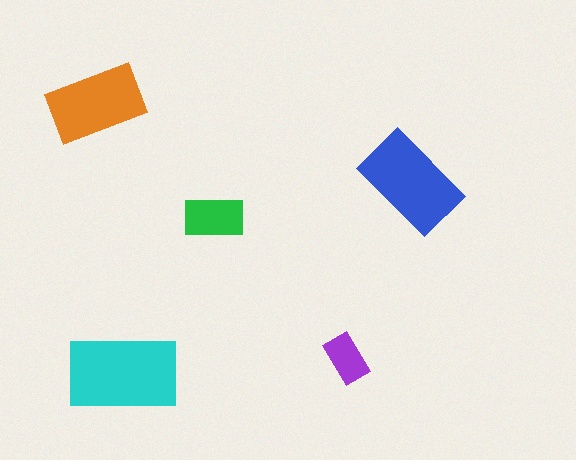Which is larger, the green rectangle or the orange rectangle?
The orange one.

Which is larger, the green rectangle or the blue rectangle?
The blue one.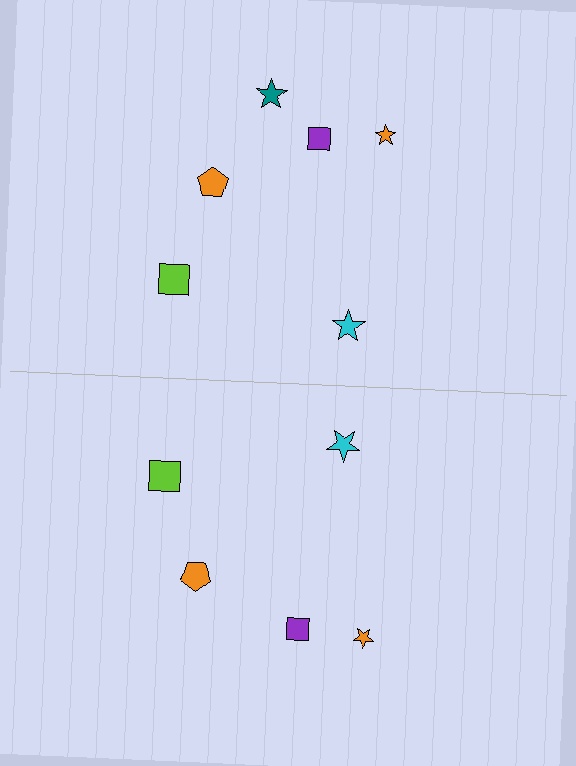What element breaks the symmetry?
A teal star is missing from the bottom side.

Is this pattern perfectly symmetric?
No, the pattern is not perfectly symmetric. A teal star is missing from the bottom side.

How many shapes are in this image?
There are 11 shapes in this image.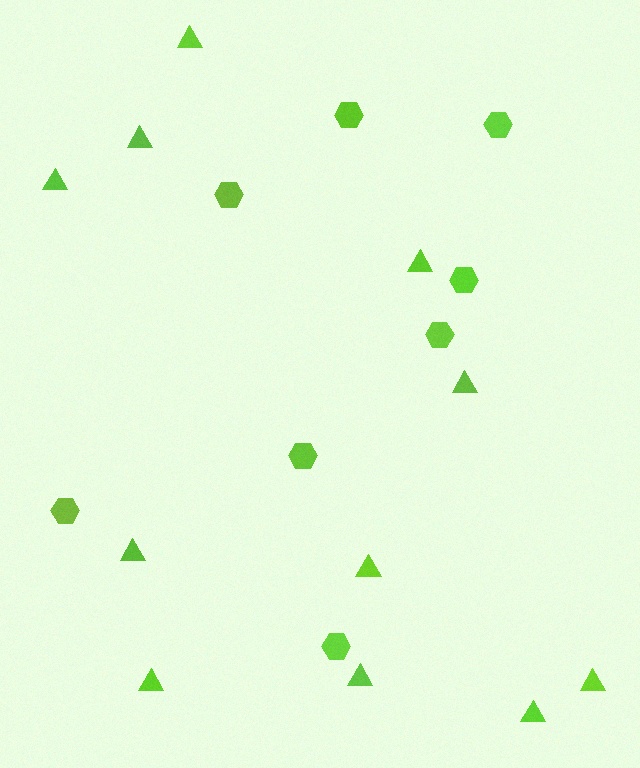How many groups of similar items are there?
There are 2 groups: one group of hexagons (8) and one group of triangles (11).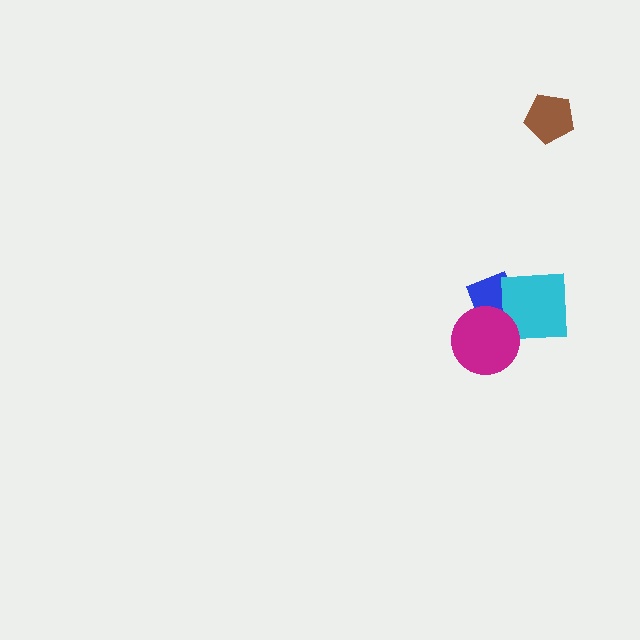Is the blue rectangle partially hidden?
Yes, it is partially covered by another shape.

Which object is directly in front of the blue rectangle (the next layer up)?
The cyan square is directly in front of the blue rectangle.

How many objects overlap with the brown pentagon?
0 objects overlap with the brown pentagon.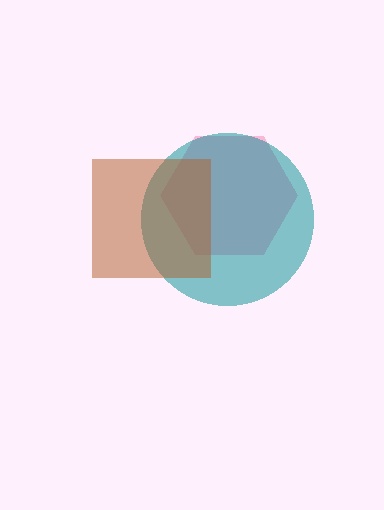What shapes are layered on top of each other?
The layered shapes are: a pink hexagon, a teal circle, a brown square.